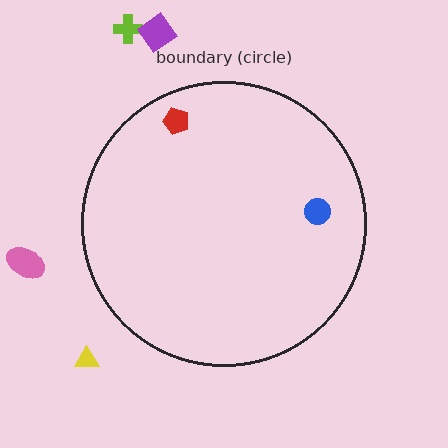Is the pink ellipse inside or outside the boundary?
Outside.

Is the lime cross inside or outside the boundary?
Outside.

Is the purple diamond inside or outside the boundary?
Outside.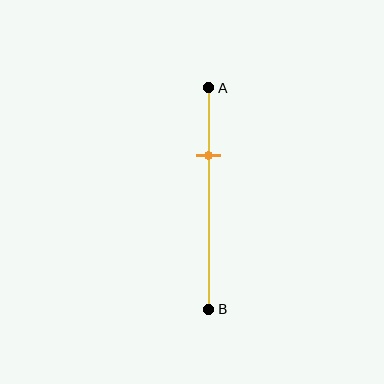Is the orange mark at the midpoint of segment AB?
No, the mark is at about 30% from A, not at the 50% midpoint.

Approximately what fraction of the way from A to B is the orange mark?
The orange mark is approximately 30% of the way from A to B.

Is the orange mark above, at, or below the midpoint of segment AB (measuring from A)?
The orange mark is above the midpoint of segment AB.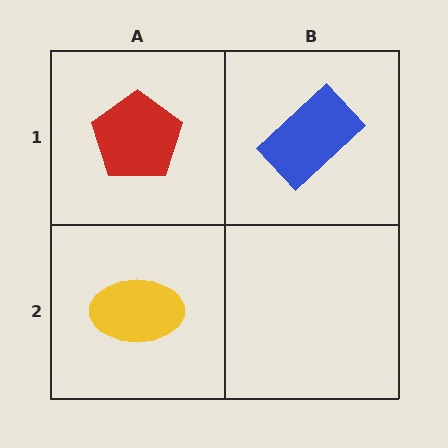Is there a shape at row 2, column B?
No, that cell is empty.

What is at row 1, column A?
A red pentagon.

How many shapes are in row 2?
1 shape.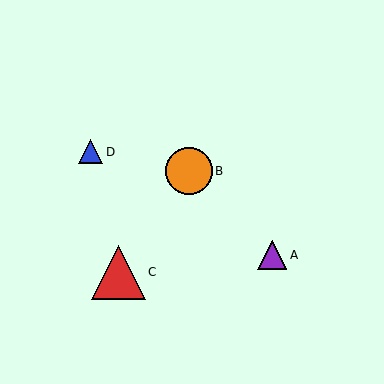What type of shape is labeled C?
Shape C is a red triangle.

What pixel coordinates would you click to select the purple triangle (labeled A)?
Click at (272, 255) to select the purple triangle A.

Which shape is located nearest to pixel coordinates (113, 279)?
The red triangle (labeled C) at (119, 272) is nearest to that location.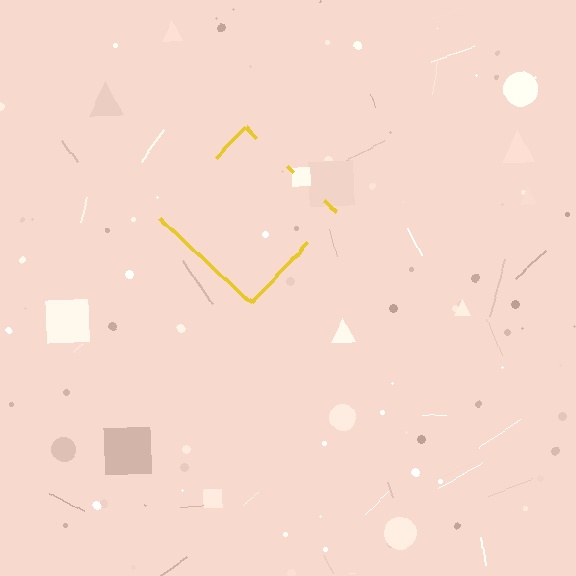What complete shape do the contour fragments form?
The contour fragments form a diamond.